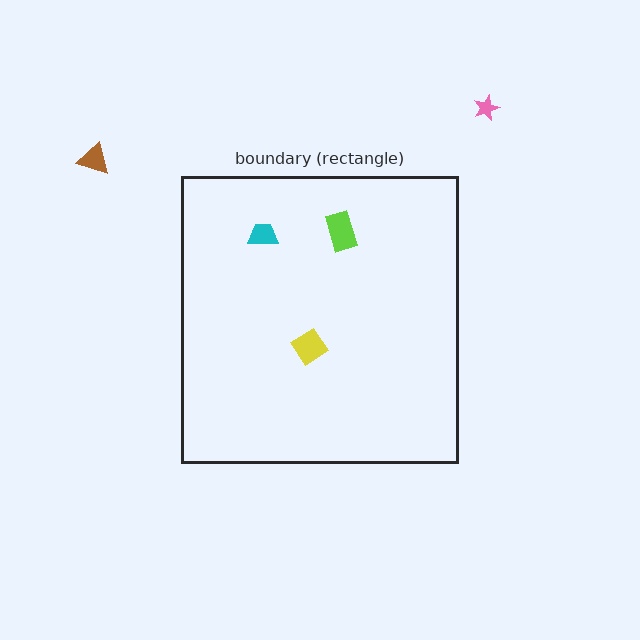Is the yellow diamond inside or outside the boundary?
Inside.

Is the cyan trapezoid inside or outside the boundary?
Inside.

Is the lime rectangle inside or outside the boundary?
Inside.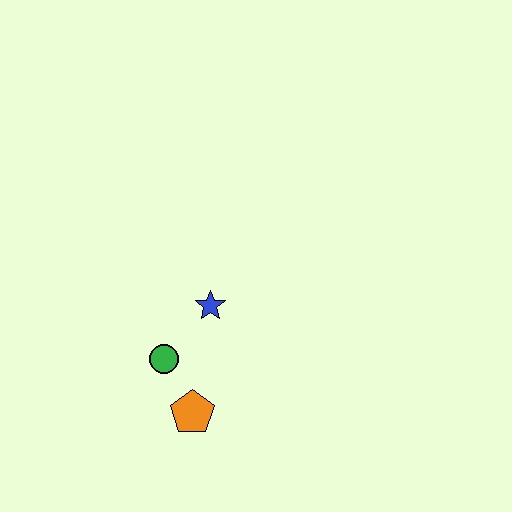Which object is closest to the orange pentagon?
The green circle is closest to the orange pentagon.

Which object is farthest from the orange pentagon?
The blue star is farthest from the orange pentagon.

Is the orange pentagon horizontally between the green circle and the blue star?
Yes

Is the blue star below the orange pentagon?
No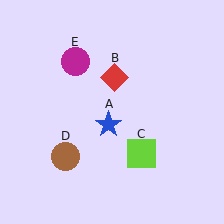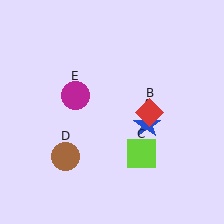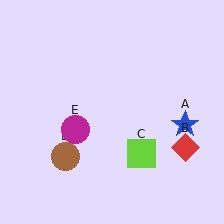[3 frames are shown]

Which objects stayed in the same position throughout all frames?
Lime square (object C) and brown circle (object D) remained stationary.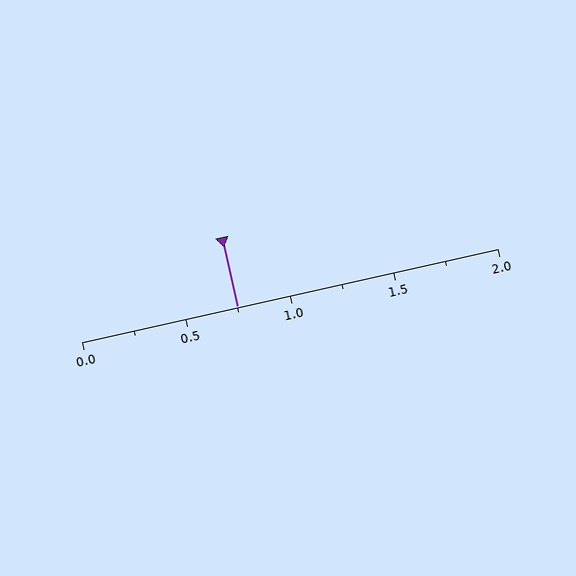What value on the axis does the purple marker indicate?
The marker indicates approximately 0.75.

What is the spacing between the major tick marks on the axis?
The major ticks are spaced 0.5 apart.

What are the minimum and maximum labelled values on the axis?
The axis runs from 0.0 to 2.0.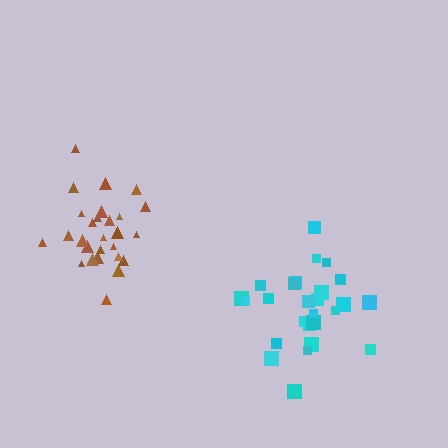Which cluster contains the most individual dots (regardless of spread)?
Brown (27).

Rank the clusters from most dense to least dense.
brown, cyan.